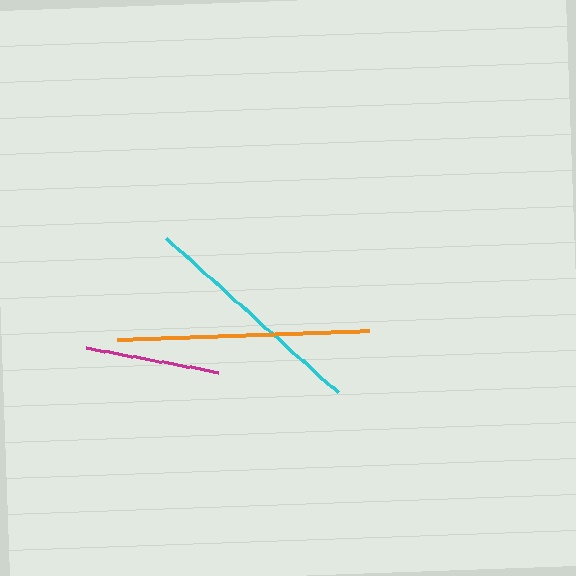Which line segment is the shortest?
The magenta line is the shortest at approximately 134 pixels.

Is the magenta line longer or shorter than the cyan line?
The cyan line is longer than the magenta line.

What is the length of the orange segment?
The orange segment is approximately 252 pixels long.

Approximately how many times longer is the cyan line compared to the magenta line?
The cyan line is approximately 1.7 times the length of the magenta line.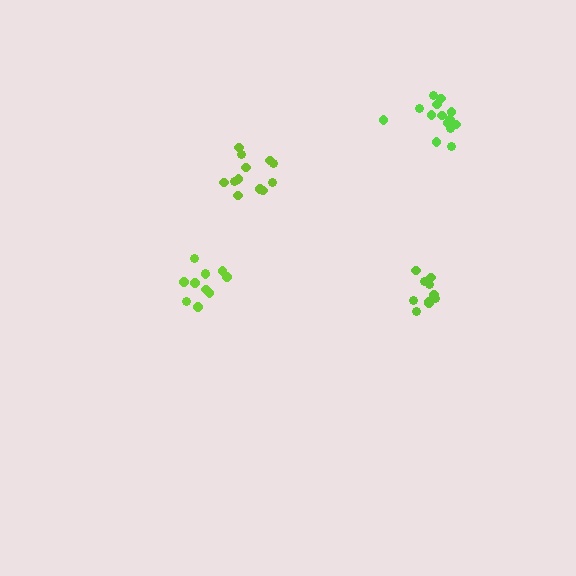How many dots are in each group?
Group 1: 10 dots, Group 2: 11 dots, Group 3: 12 dots, Group 4: 14 dots (47 total).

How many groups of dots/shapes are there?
There are 4 groups.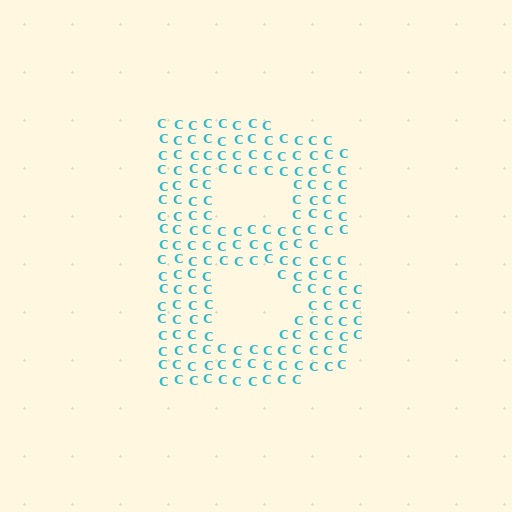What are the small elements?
The small elements are letter C's.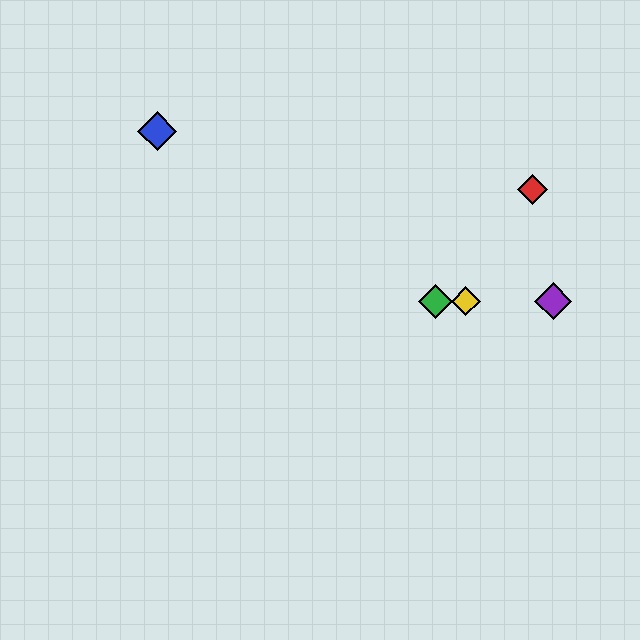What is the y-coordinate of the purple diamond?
The purple diamond is at y≈301.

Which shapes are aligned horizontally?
The green diamond, the yellow diamond, the purple diamond are aligned horizontally.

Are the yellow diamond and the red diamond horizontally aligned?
No, the yellow diamond is at y≈301 and the red diamond is at y≈189.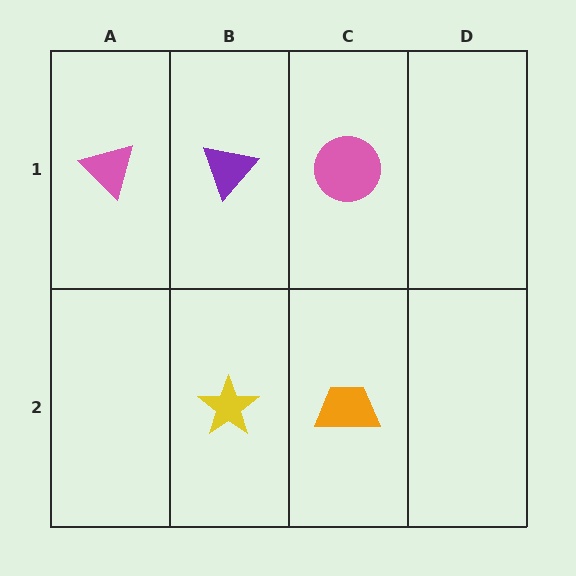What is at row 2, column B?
A yellow star.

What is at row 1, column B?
A purple triangle.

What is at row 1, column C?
A pink circle.